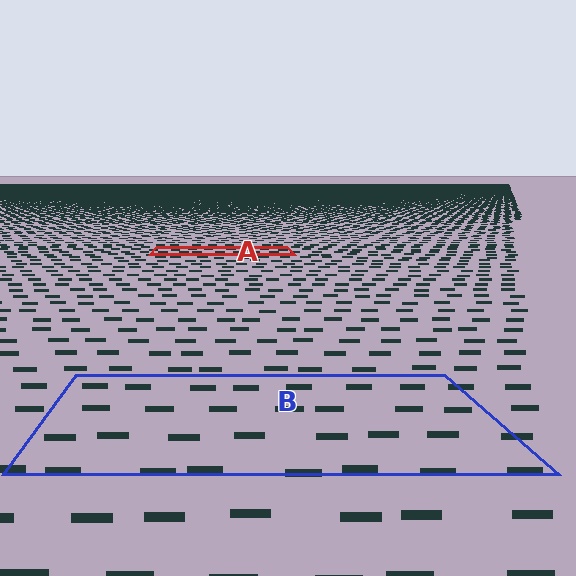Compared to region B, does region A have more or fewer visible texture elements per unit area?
Region A has more texture elements per unit area — they are packed more densely because it is farther away.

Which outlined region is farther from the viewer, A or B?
Region A is farther from the viewer — the texture elements inside it appear smaller and more densely packed.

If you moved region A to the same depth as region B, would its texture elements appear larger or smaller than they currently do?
They would appear larger. At a closer depth, the same texture elements are projected at a bigger on-screen size.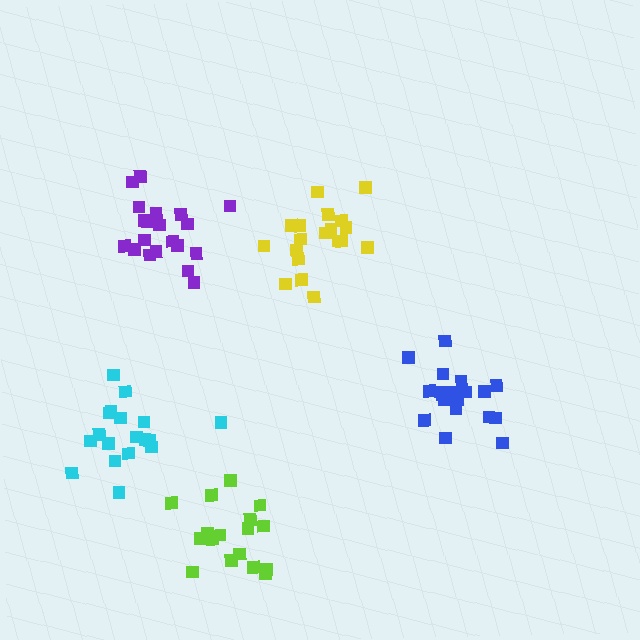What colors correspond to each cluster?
The clusters are colored: purple, blue, cyan, yellow, lime.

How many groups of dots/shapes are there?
There are 5 groups.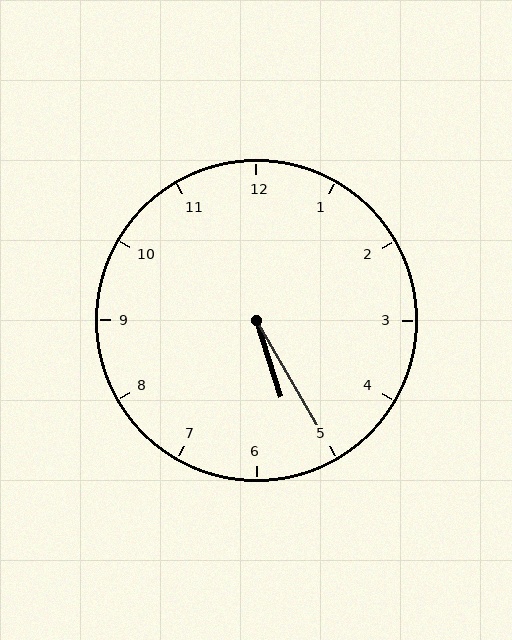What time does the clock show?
5:25.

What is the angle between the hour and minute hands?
Approximately 12 degrees.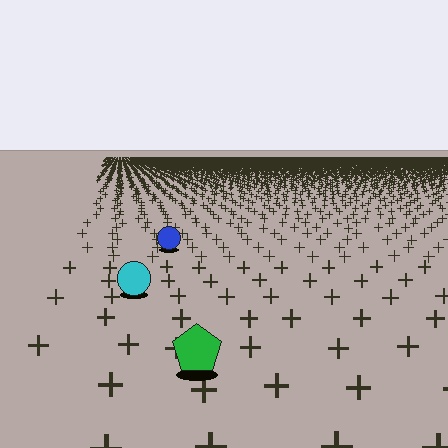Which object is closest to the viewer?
The green pentagon is closest. The texture marks near it are larger and more spread out.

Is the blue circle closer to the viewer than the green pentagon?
No. The green pentagon is closer — you can tell from the texture gradient: the ground texture is coarser near it.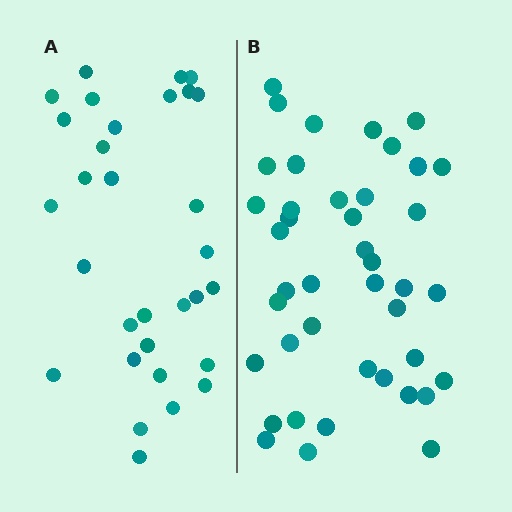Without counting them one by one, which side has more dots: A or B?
Region B (the right region) has more dots.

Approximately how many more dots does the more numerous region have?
Region B has roughly 12 or so more dots than region A.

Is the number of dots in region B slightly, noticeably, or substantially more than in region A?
Region B has noticeably more, but not dramatically so. The ratio is roughly 1.4 to 1.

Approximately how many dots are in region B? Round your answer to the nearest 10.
About 40 dots. (The exact count is 42, which rounds to 40.)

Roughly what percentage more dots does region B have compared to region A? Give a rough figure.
About 35% more.